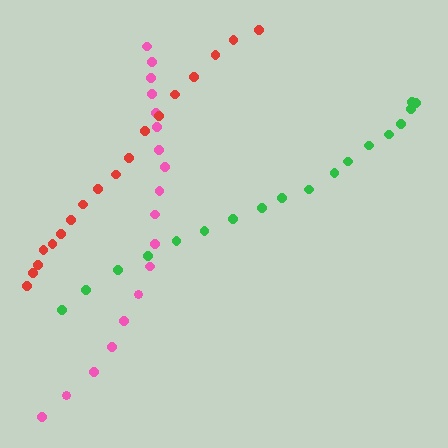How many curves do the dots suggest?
There are 3 distinct paths.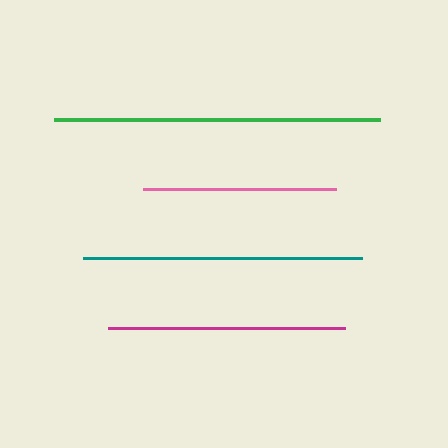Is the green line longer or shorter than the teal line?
The green line is longer than the teal line.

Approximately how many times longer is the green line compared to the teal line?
The green line is approximately 1.2 times the length of the teal line.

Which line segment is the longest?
The green line is the longest at approximately 326 pixels.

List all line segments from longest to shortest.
From longest to shortest: green, teal, magenta, pink.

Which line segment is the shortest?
The pink line is the shortest at approximately 193 pixels.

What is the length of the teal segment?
The teal segment is approximately 279 pixels long.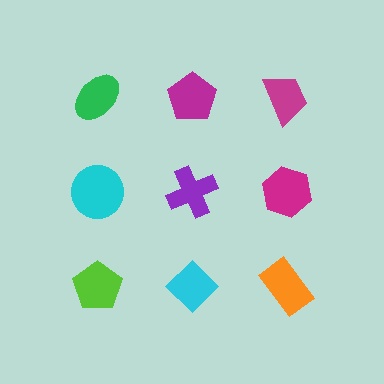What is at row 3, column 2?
A cyan diamond.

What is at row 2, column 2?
A purple cross.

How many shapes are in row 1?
3 shapes.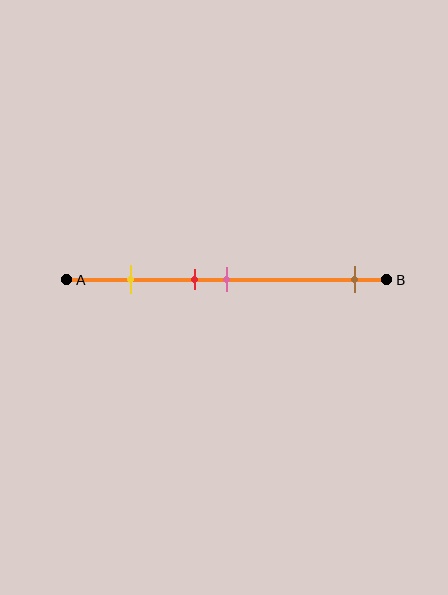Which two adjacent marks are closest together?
The red and pink marks are the closest adjacent pair.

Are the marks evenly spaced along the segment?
No, the marks are not evenly spaced.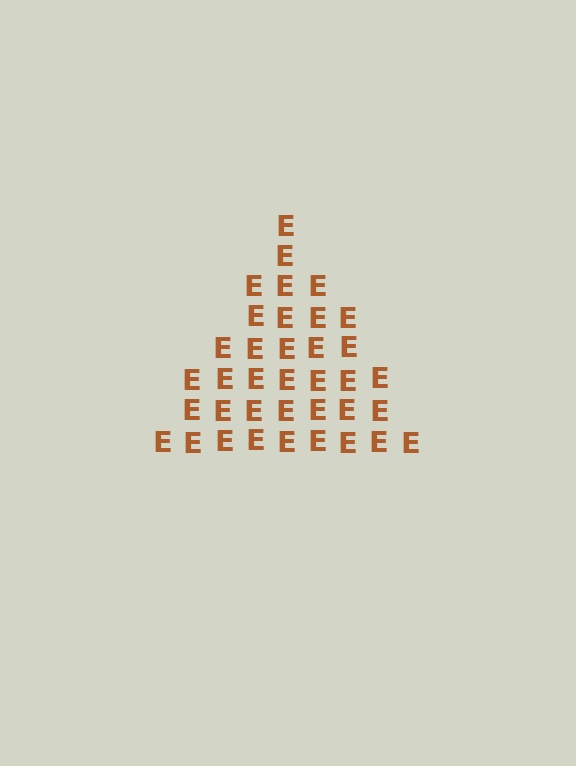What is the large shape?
The large shape is a triangle.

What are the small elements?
The small elements are letter E's.